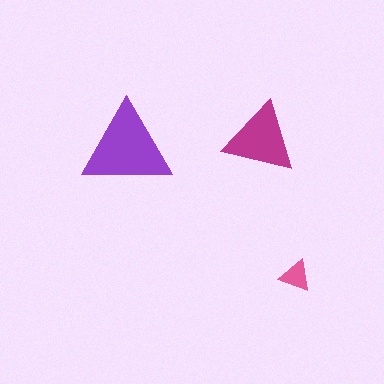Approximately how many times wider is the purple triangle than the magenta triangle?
About 1.5 times wider.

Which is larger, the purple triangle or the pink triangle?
The purple one.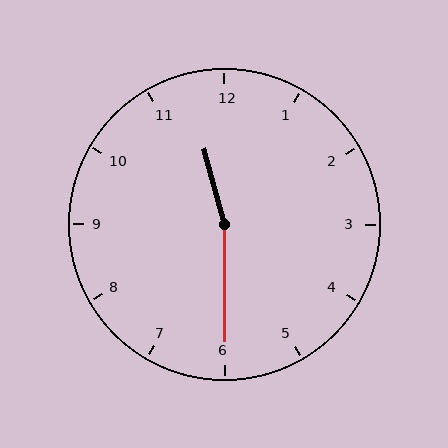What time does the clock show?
11:30.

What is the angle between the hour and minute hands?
Approximately 165 degrees.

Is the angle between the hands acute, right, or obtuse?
It is obtuse.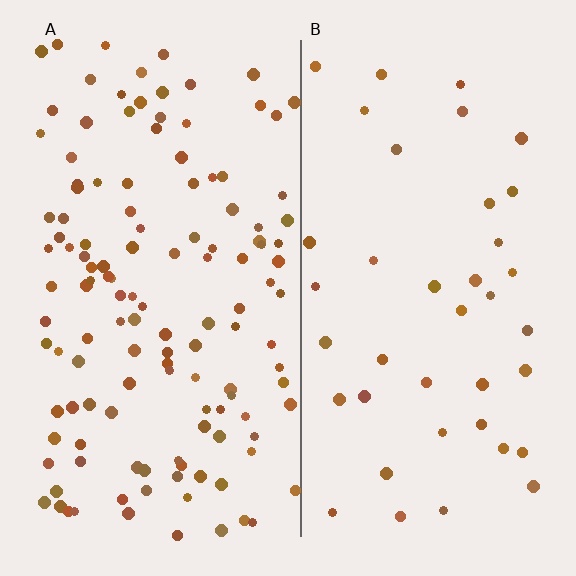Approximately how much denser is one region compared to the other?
Approximately 3.2× — region A over region B.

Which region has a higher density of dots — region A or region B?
A (the left).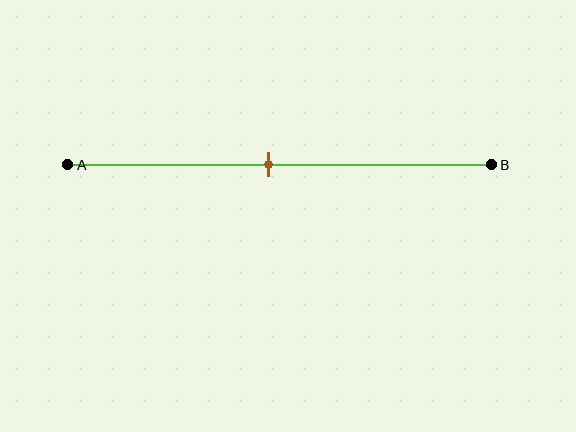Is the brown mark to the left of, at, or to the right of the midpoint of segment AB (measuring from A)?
The brown mark is approximately at the midpoint of segment AB.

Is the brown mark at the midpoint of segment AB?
Yes, the mark is approximately at the midpoint.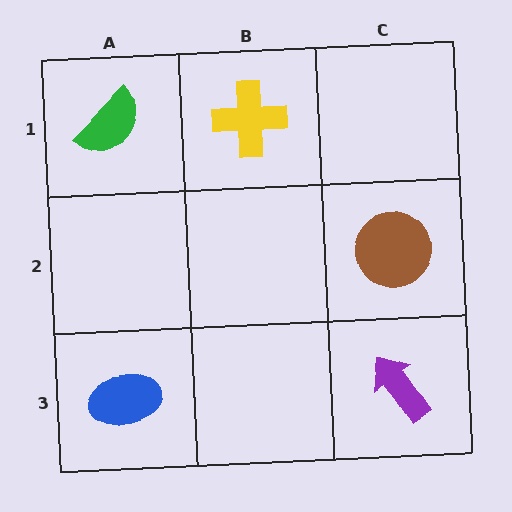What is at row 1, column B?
A yellow cross.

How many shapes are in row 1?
2 shapes.